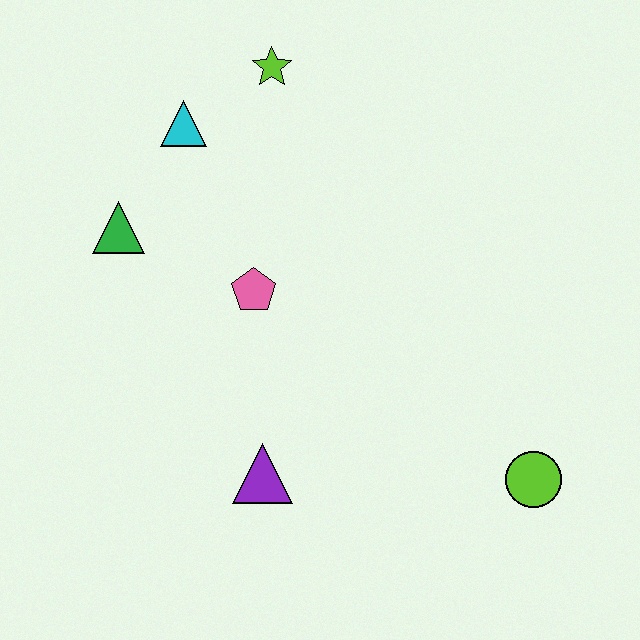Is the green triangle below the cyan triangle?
Yes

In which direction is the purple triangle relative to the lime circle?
The purple triangle is to the left of the lime circle.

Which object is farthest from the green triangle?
The lime circle is farthest from the green triangle.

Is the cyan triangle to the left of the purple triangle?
Yes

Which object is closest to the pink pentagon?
The green triangle is closest to the pink pentagon.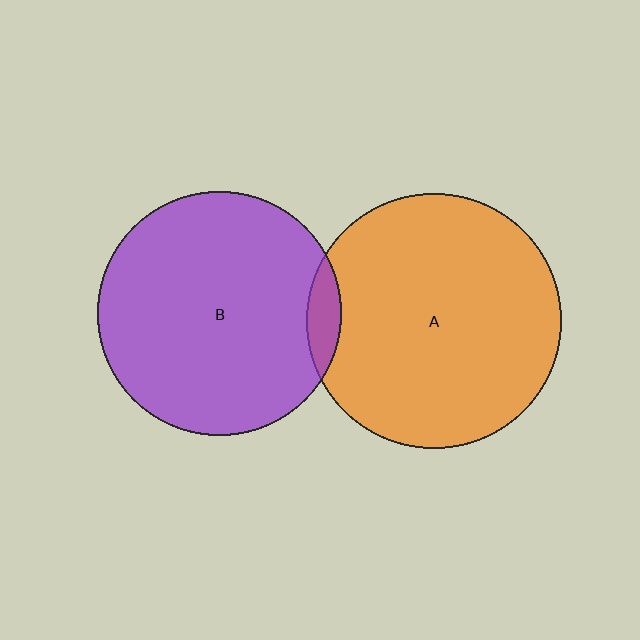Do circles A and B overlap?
Yes.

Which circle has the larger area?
Circle A (orange).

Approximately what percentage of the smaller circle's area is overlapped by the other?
Approximately 5%.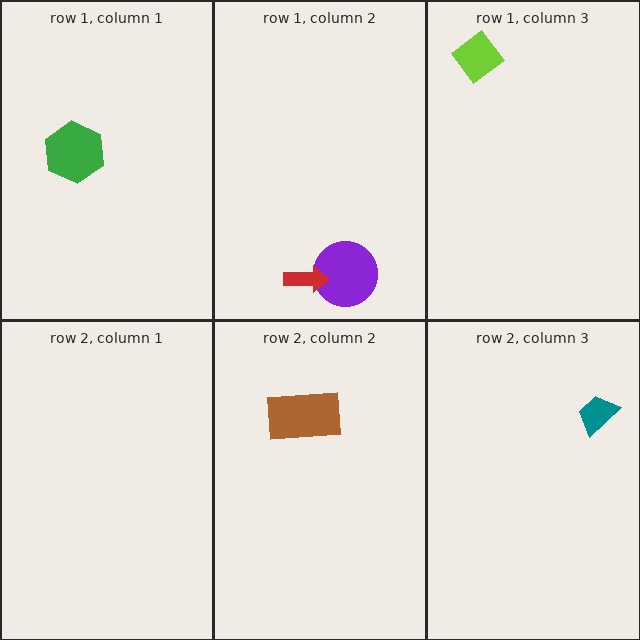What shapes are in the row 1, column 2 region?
The purple circle, the red arrow.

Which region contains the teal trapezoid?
The row 2, column 3 region.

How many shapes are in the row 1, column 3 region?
1.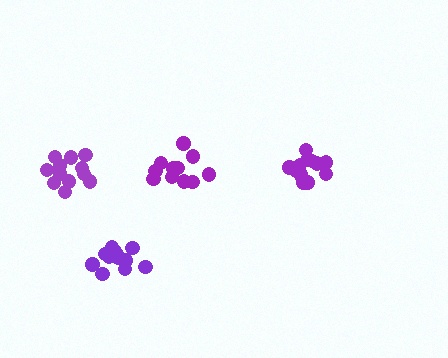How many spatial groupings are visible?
There are 4 spatial groupings.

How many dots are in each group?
Group 1: 13 dots, Group 2: 11 dots, Group 3: 13 dots, Group 4: 12 dots (49 total).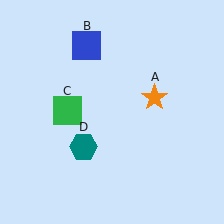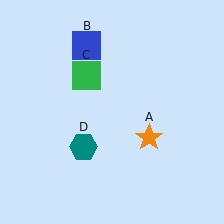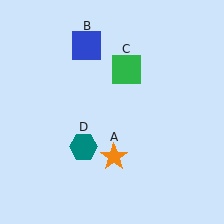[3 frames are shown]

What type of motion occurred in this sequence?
The orange star (object A), green square (object C) rotated clockwise around the center of the scene.